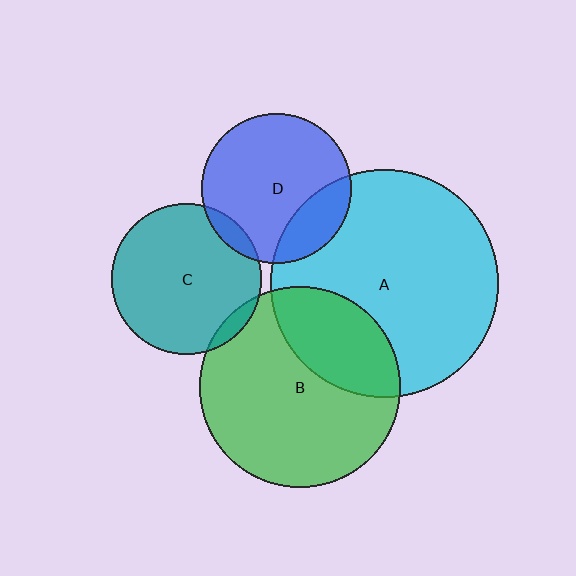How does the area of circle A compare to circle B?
Approximately 1.3 times.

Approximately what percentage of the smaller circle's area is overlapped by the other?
Approximately 20%.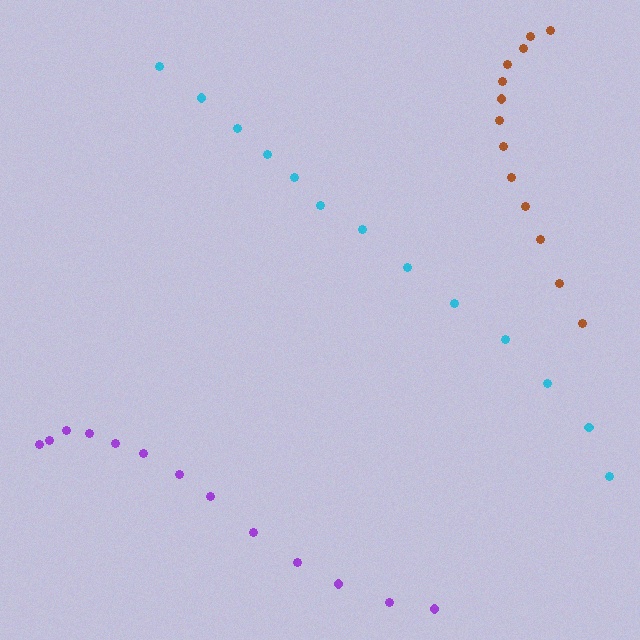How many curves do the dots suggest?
There are 3 distinct paths.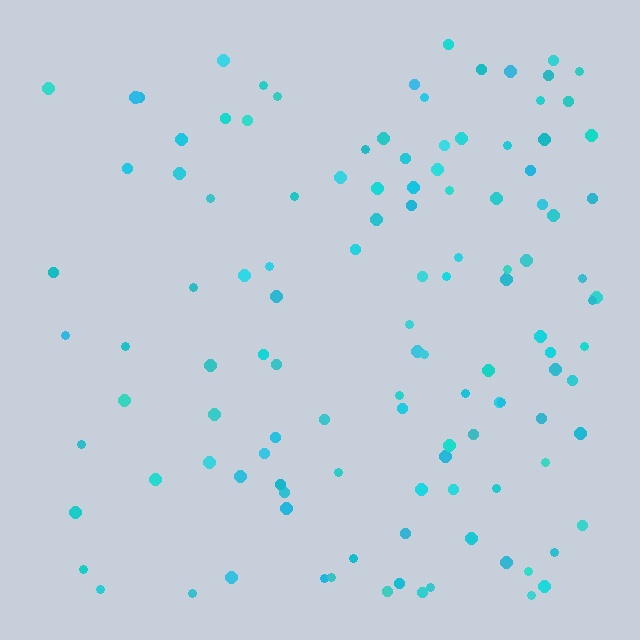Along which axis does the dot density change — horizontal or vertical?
Horizontal.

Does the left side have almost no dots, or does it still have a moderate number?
Still a moderate number, just noticeably fewer than the right.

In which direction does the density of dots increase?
From left to right, with the right side densest.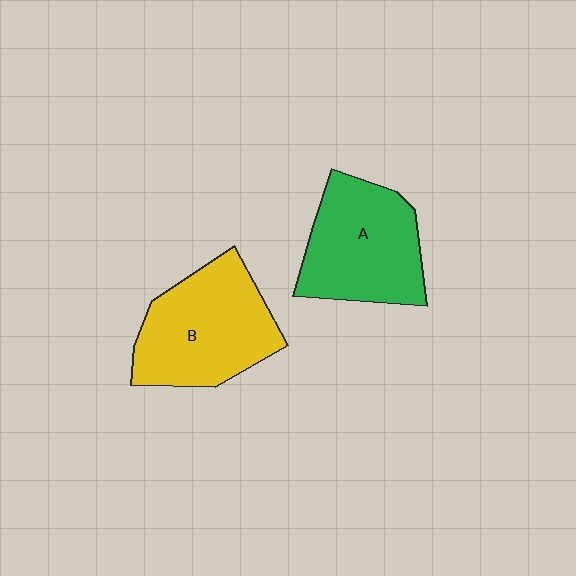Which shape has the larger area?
Shape B (yellow).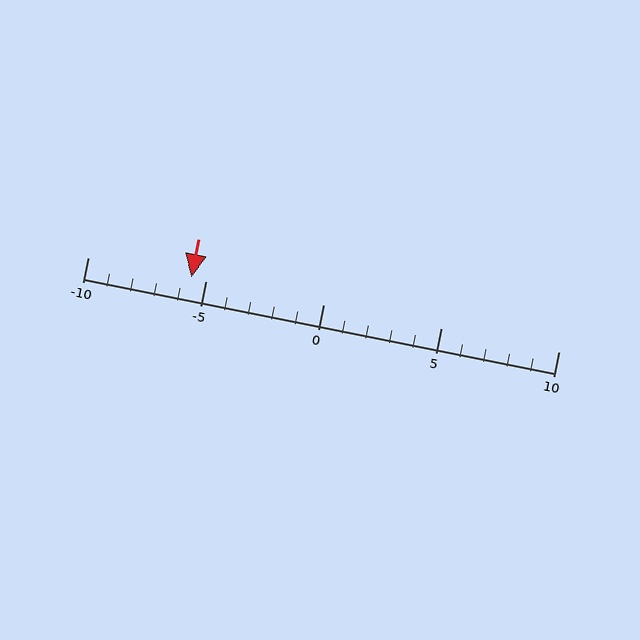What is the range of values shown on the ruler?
The ruler shows values from -10 to 10.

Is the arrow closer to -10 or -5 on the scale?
The arrow is closer to -5.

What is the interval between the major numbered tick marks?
The major tick marks are spaced 5 units apart.